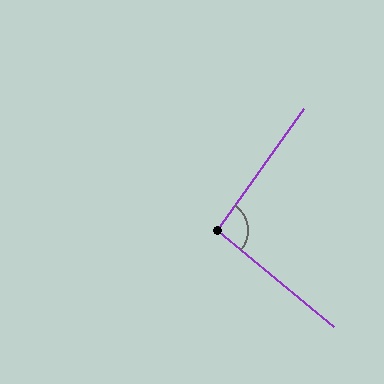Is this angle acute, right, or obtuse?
It is approximately a right angle.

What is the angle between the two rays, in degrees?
Approximately 94 degrees.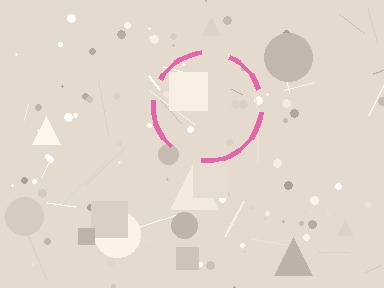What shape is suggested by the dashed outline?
The dashed outline suggests a circle.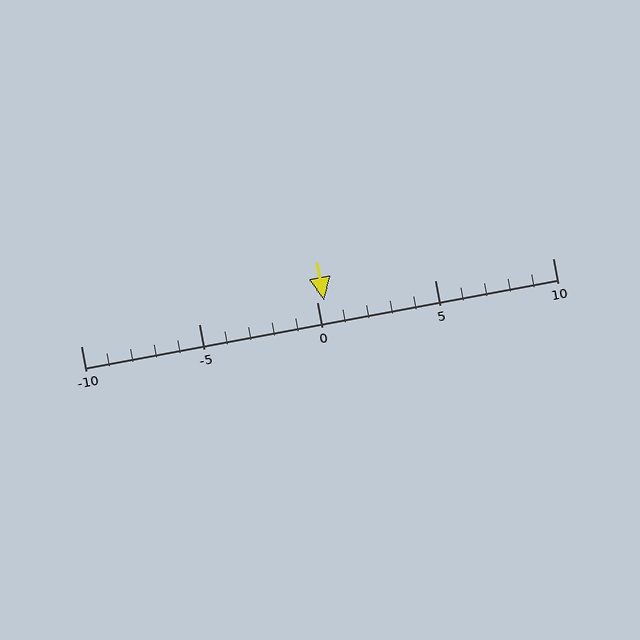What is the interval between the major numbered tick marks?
The major tick marks are spaced 5 units apart.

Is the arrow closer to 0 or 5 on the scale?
The arrow is closer to 0.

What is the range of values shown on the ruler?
The ruler shows values from -10 to 10.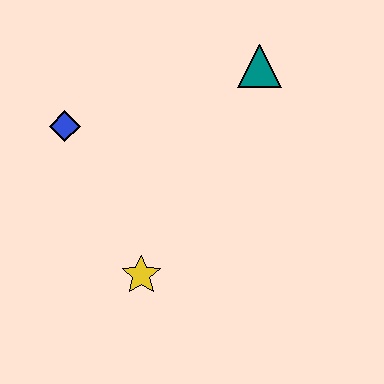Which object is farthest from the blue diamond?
The teal triangle is farthest from the blue diamond.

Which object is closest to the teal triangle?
The blue diamond is closest to the teal triangle.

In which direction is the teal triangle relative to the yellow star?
The teal triangle is above the yellow star.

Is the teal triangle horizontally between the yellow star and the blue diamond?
No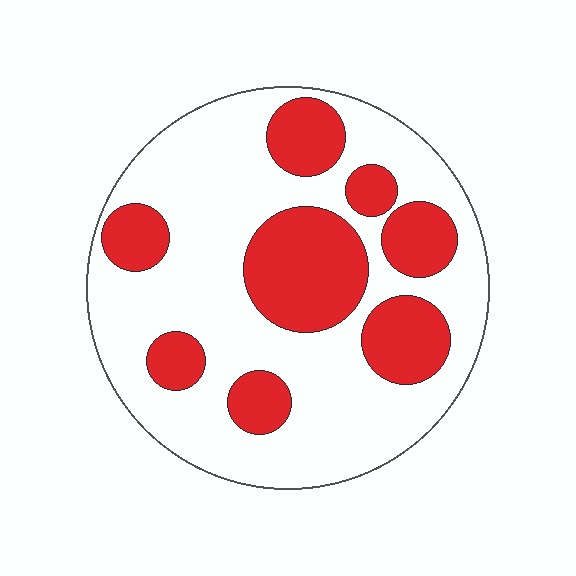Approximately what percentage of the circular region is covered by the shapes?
Approximately 30%.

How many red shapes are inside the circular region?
8.